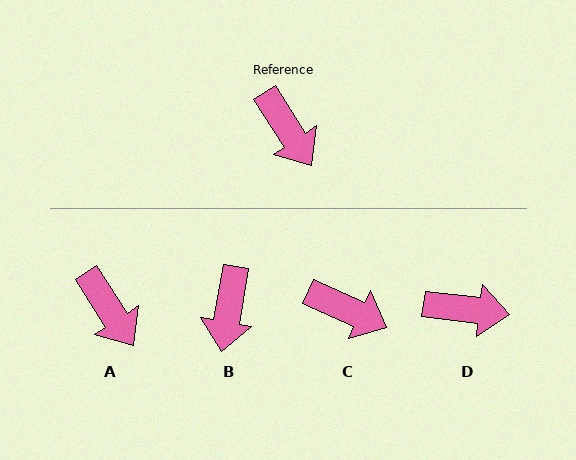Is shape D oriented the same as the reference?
No, it is off by about 50 degrees.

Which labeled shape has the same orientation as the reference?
A.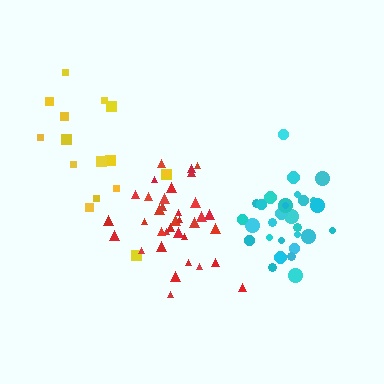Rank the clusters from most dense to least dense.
cyan, red, yellow.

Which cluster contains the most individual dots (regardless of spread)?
Red (35).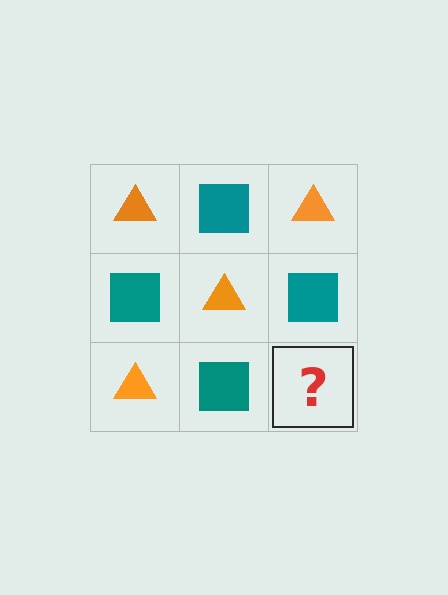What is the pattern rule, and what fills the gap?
The rule is that it alternates orange triangle and teal square in a checkerboard pattern. The gap should be filled with an orange triangle.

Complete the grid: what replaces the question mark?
The question mark should be replaced with an orange triangle.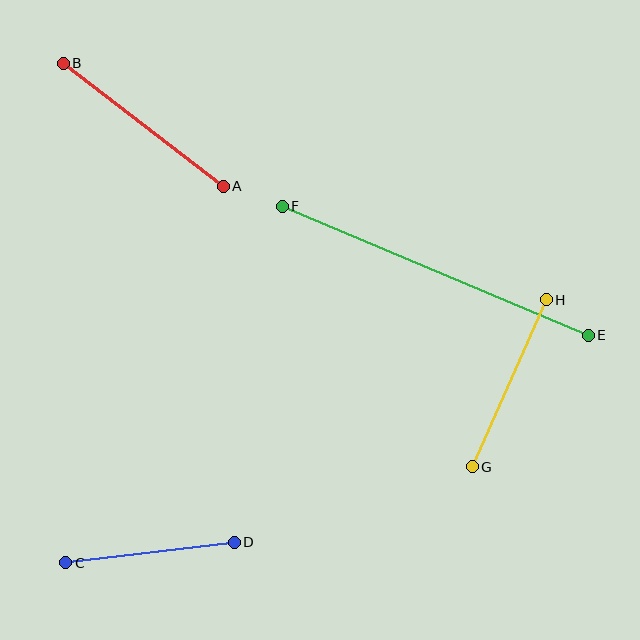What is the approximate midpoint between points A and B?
The midpoint is at approximately (143, 125) pixels.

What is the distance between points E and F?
The distance is approximately 332 pixels.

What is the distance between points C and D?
The distance is approximately 170 pixels.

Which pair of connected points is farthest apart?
Points E and F are farthest apart.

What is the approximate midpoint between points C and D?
The midpoint is at approximately (150, 552) pixels.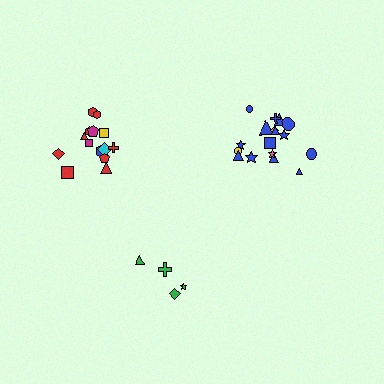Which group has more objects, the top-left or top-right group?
The top-right group.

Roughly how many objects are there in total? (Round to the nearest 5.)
Roughly 35 objects in total.